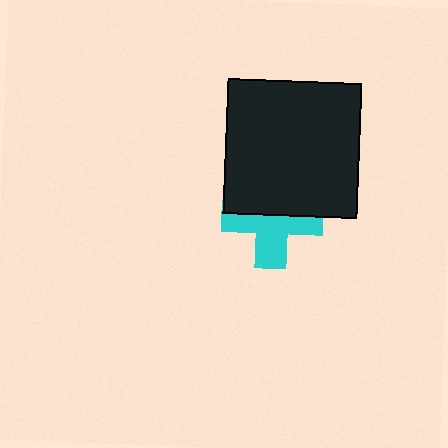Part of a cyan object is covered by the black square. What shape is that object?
It is a cross.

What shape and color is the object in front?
The object in front is a black square.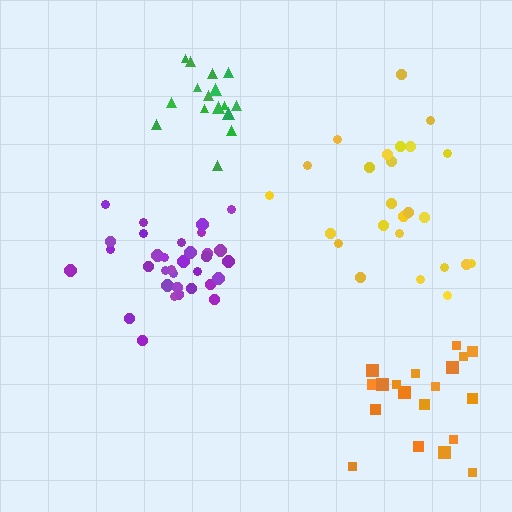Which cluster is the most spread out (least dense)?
Yellow.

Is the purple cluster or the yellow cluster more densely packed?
Purple.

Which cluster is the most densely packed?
Green.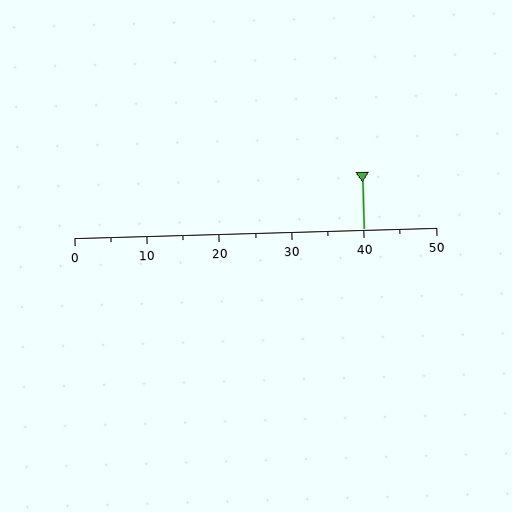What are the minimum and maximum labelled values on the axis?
The axis runs from 0 to 50.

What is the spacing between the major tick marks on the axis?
The major ticks are spaced 10 apart.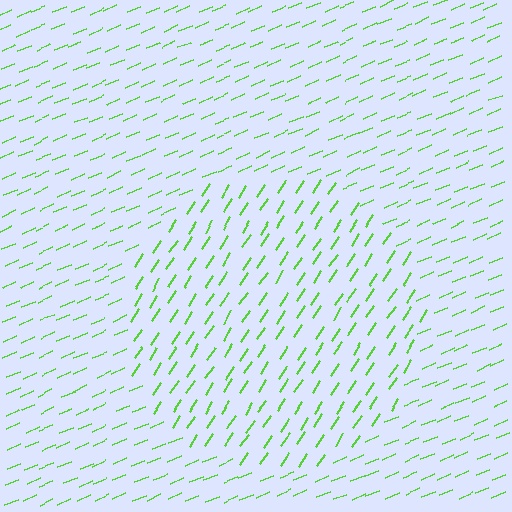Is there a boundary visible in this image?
Yes, there is a texture boundary formed by a change in line orientation.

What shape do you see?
I see a circle.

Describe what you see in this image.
The image is filled with small lime line segments. A circle region in the image has lines oriented differently from the surrounding lines, creating a visible texture boundary.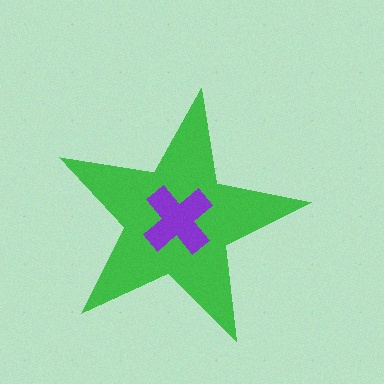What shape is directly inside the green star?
The purple cross.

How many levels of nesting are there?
2.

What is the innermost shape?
The purple cross.